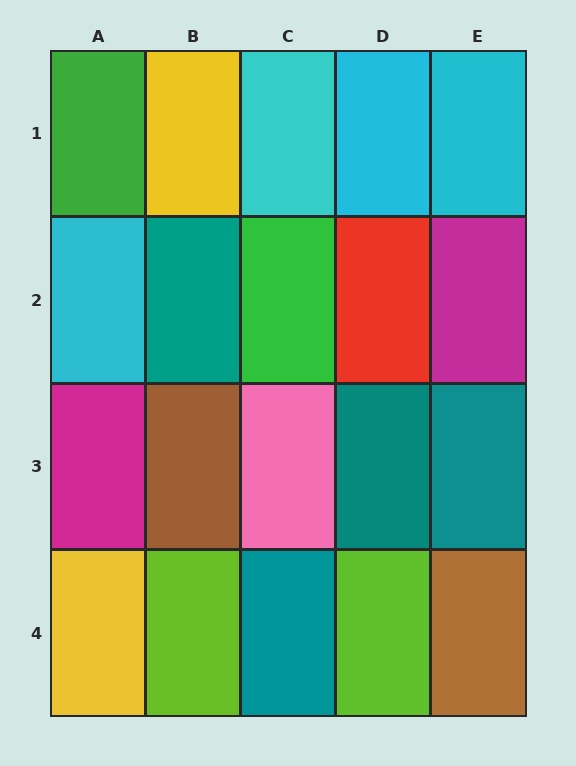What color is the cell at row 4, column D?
Lime.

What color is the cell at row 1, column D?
Cyan.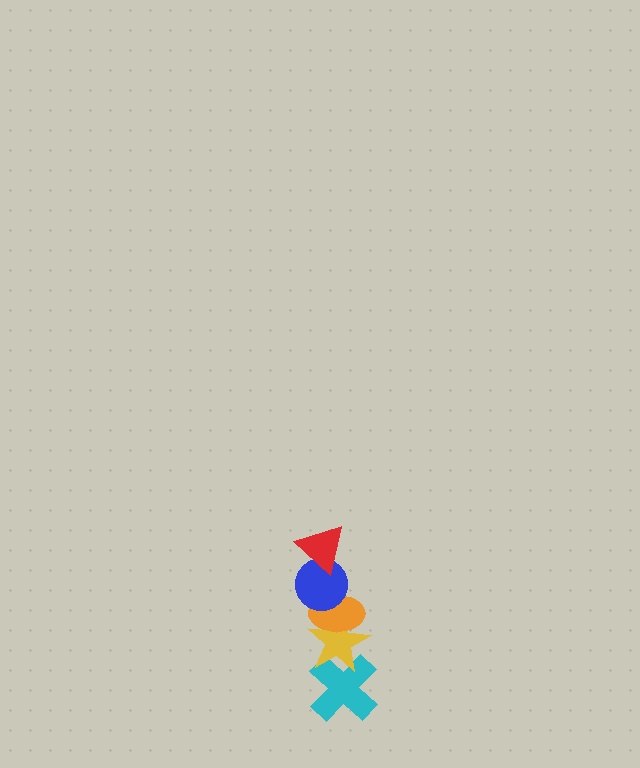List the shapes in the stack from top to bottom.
From top to bottom: the red triangle, the blue circle, the orange ellipse, the yellow star, the cyan cross.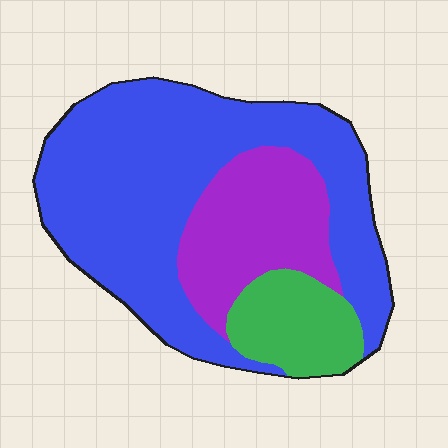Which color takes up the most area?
Blue, at roughly 65%.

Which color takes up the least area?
Green, at roughly 15%.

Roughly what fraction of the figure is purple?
Purple covers around 25% of the figure.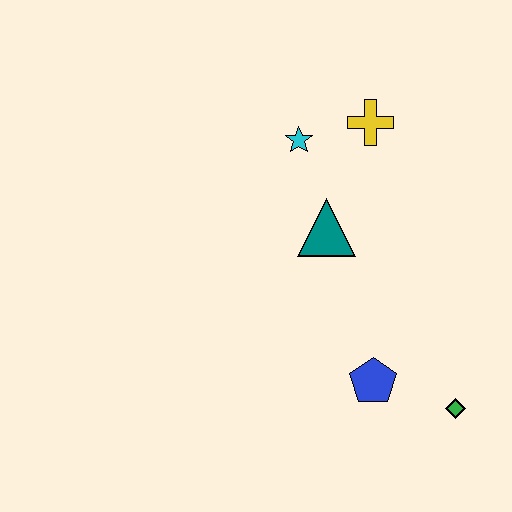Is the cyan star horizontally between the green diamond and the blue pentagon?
No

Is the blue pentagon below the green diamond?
No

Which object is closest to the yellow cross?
The cyan star is closest to the yellow cross.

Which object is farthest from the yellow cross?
The green diamond is farthest from the yellow cross.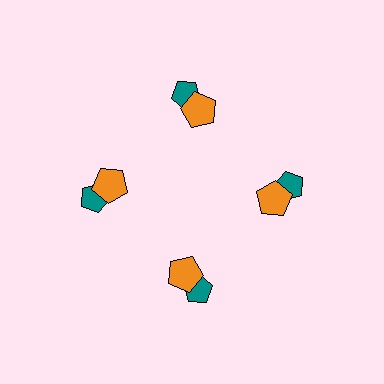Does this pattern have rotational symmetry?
Yes, this pattern has 4-fold rotational symmetry. It looks the same after rotating 90 degrees around the center.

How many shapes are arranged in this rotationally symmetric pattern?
There are 8 shapes, arranged in 4 groups of 2.